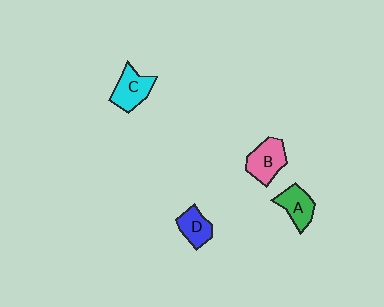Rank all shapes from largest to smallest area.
From largest to smallest: B (pink), C (cyan), A (green), D (blue).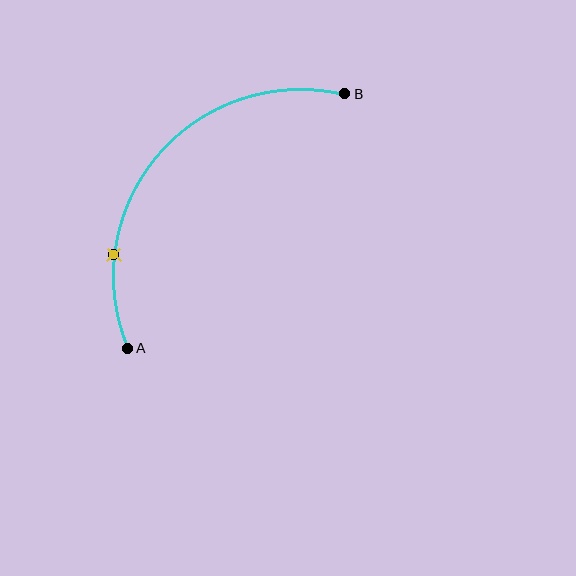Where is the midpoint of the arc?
The arc midpoint is the point on the curve farthest from the straight line joining A and B. It sits above and to the left of that line.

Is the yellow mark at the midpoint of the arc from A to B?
No. The yellow mark lies on the arc but is closer to endpoint A. The arc midpoint would be at the point on the curve equidistant along the arc from both A and B.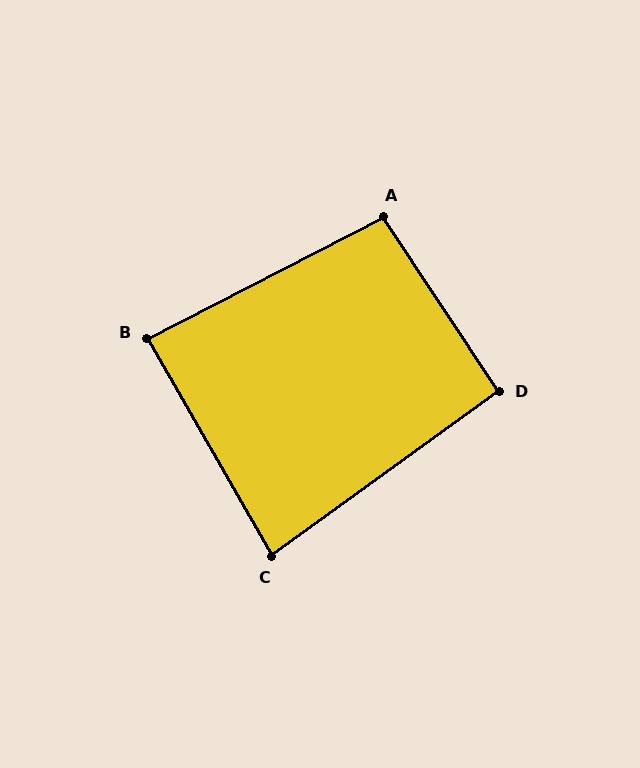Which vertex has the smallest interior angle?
C, at approximately 84 degrees.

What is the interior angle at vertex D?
Approximately 92 degrees (approximately right).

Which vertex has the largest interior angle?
A, at approximately 96 degrees.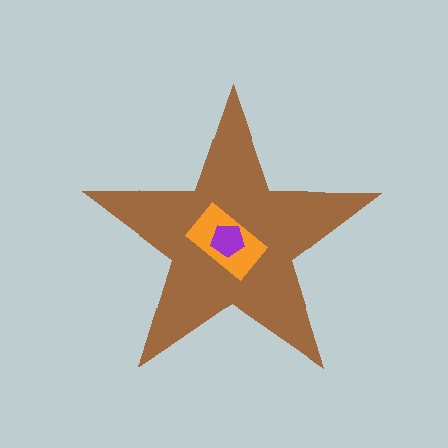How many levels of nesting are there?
3.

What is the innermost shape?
The purple pentagon.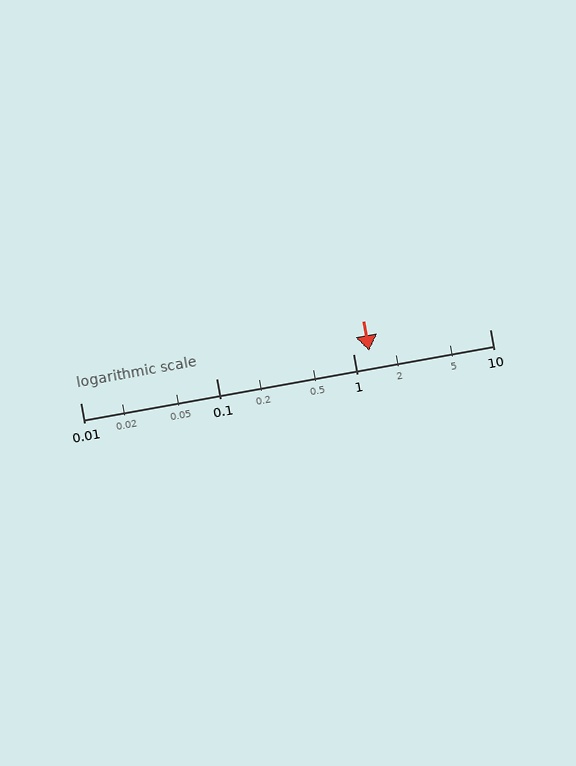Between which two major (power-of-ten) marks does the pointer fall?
The pointer is between 1 and 10.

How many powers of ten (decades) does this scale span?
The scale spans 3 decades, from 0.01 to 10.